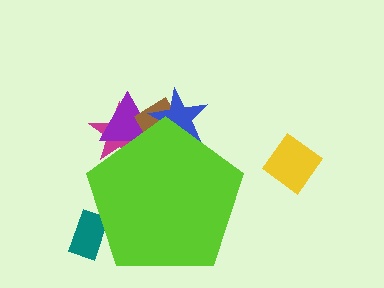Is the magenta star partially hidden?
Yes, the magenta star is partially hidden behind the lime pentagon.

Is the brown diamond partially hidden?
Yes, the brown diamond is partially hidden behind the lime pentagon.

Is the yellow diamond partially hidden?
No, the yellow diamond is fully visible.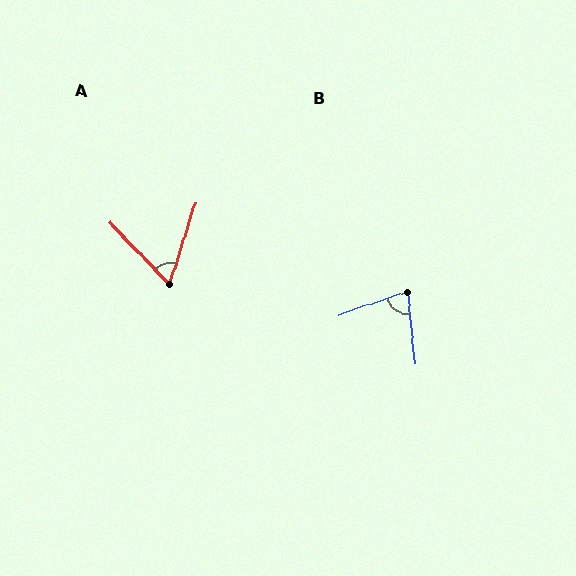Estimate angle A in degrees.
Approximately 61 degrees.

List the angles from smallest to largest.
A (61°), B (77°).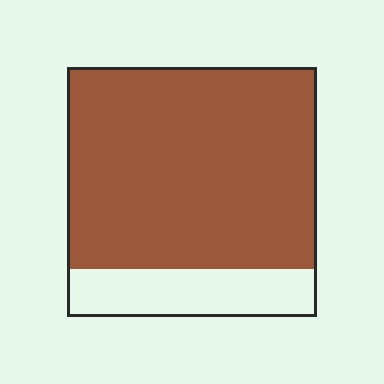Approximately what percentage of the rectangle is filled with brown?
Approximately 80%.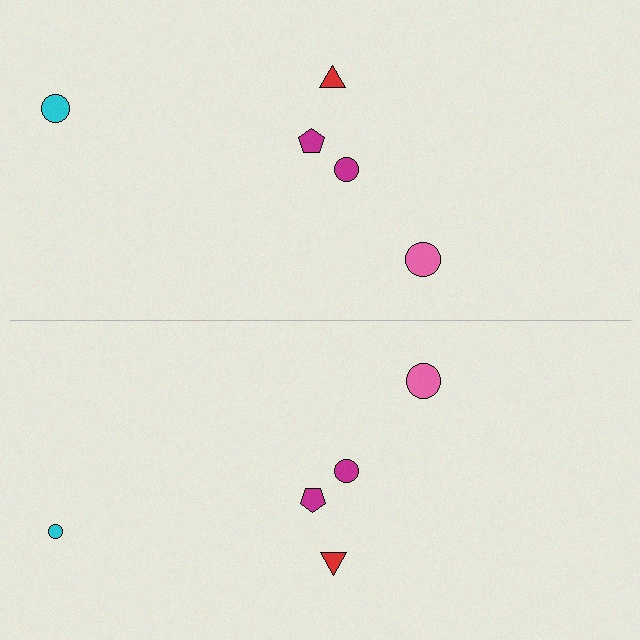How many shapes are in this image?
There are 10 shapes in this image.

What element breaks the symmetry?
The cyan circle on the bottom side has a different size than its mirror counterpart.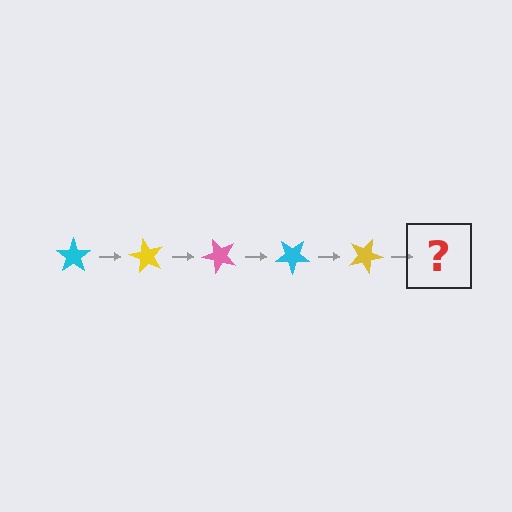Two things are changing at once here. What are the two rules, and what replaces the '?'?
The two rules are that it rotates 60 degrees each step and the color cycles through cyan, yellow, and pink. The '?' should be a pink star, rotated 300 degrees from the start.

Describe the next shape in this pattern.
It should be a pink star, rotated 300 degrees from the start.